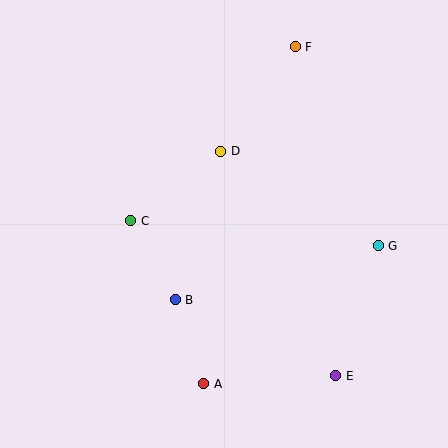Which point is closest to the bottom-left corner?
Point A is closest to the bottom-left corner.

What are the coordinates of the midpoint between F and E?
The midpoint between F and E is at (315, 211).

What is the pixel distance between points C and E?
The distance between C and E is 257 pixels.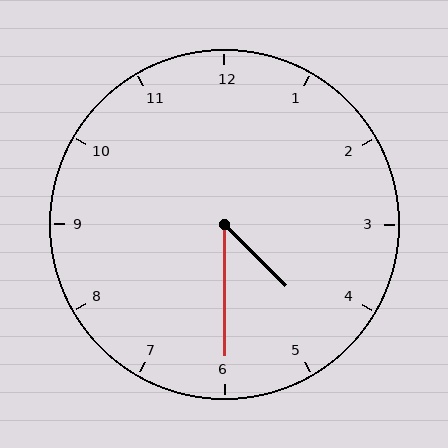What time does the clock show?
4:30.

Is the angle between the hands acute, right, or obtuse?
It is acute.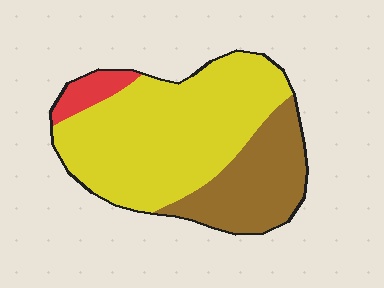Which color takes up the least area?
Red, at roughly 5%.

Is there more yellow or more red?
Yellow.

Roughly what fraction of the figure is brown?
Brown takes up about one quarter (1/4) of the figure.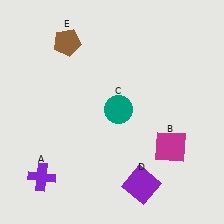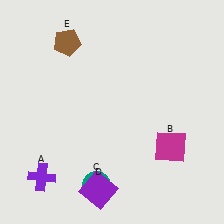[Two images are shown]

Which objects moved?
The objects that moved are: the teal circle (C), the purple square (D).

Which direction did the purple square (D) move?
The purple square (D) moved left.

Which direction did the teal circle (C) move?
The teal circle (C) moved down.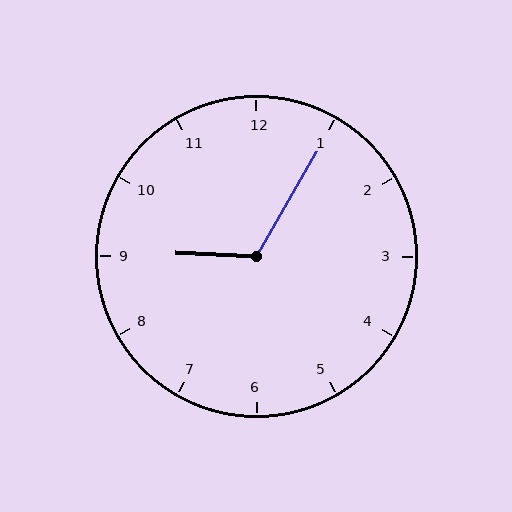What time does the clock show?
9:05.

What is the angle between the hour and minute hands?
Approximately 118 degrees.